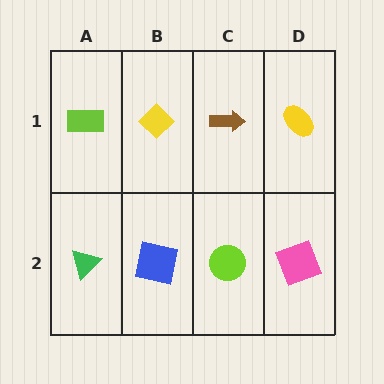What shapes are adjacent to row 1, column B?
A blue square (row 2, column B), a lime rectangle (row 1, column A), a brown arrow (row 1, column C).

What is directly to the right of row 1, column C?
A yellow ellipse.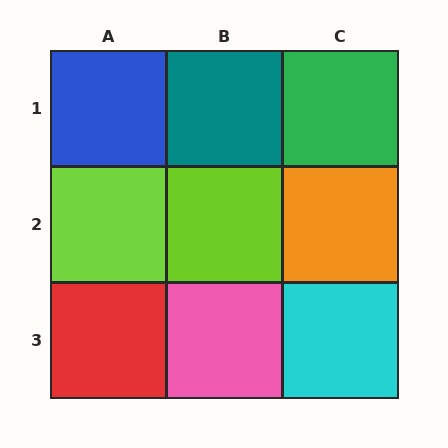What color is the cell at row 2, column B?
Lime.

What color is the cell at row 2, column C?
Orange.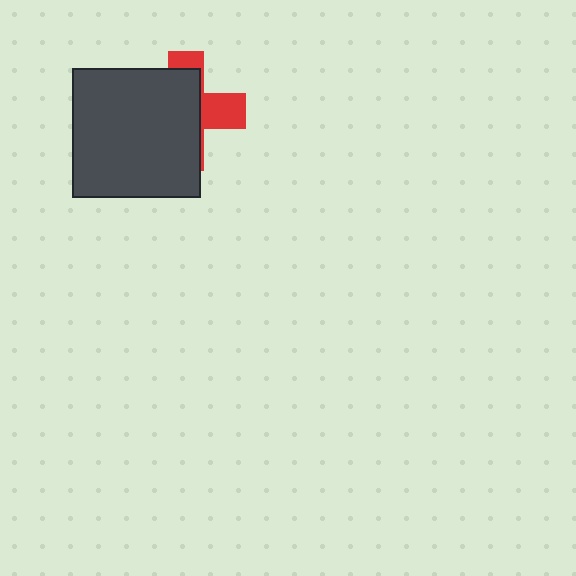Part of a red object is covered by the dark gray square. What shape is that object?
It is a cross.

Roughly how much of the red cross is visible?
A small part of it is visible (roughly 32%).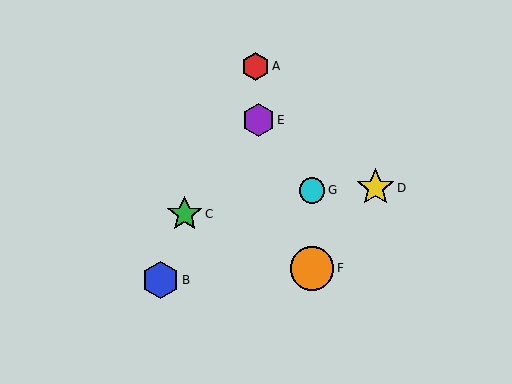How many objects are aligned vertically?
2 objects (F, G) are aligned vertically.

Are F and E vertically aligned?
No, F is at x≈312 and E is at x≈258.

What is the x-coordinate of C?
Object C is at x≈185.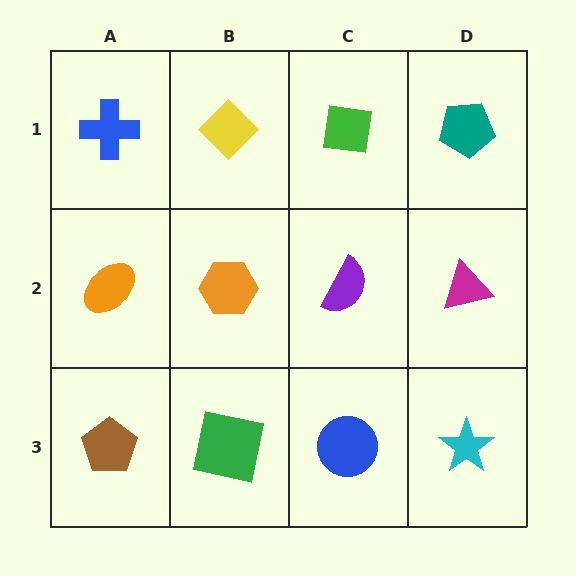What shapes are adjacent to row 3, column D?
A magenta triangle (row 2, column D), a blue circle (row 3, column C).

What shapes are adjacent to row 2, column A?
A blue cross (row 1, column A), a brown pentagon (row 3, column A), an orange hexagon (row 2, column B).